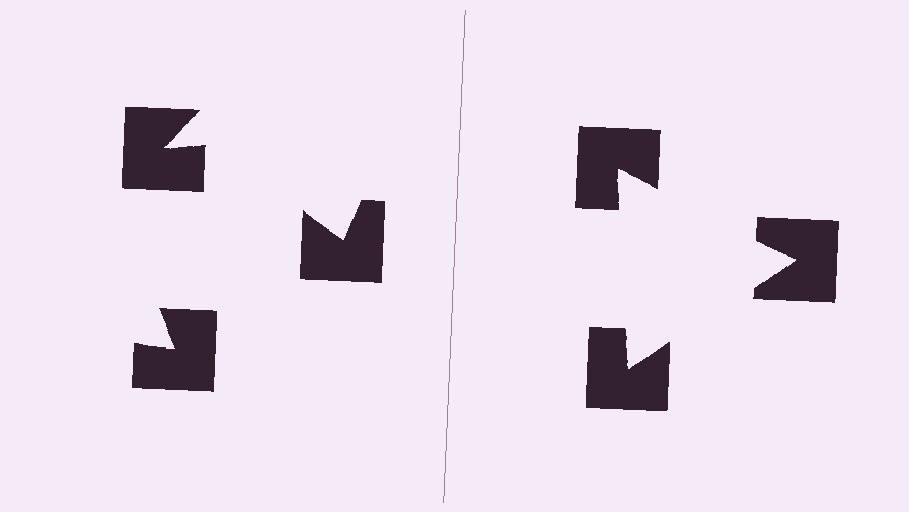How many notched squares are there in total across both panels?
6 — 3 on each side.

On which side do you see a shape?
An illusory triangle appears on the right side. On the left side the wedge cuts are rotated, so no coherent shape forms.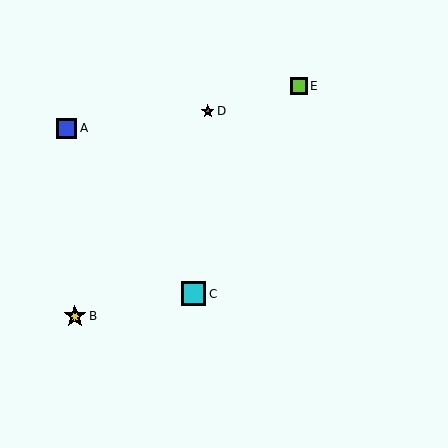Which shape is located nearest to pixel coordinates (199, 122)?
The brown star (labeled D) at (208, 111) is nearest to that location.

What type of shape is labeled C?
Shape C is a cyan square.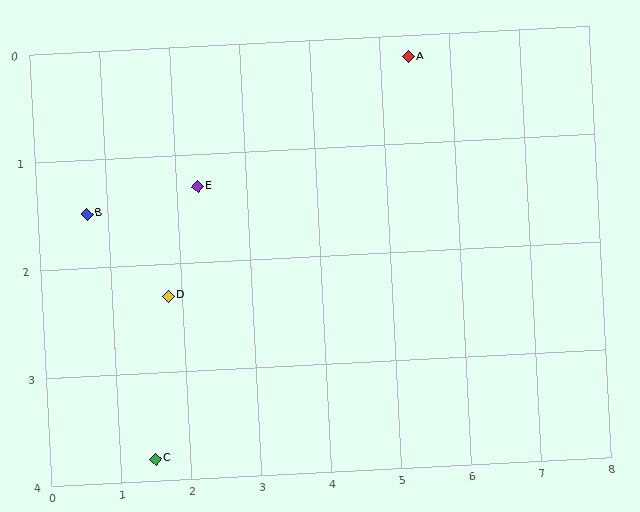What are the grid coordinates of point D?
Point D is at approximately (1.8, 2.3).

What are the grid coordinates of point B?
Point B is at approximately (0.7, 1.5).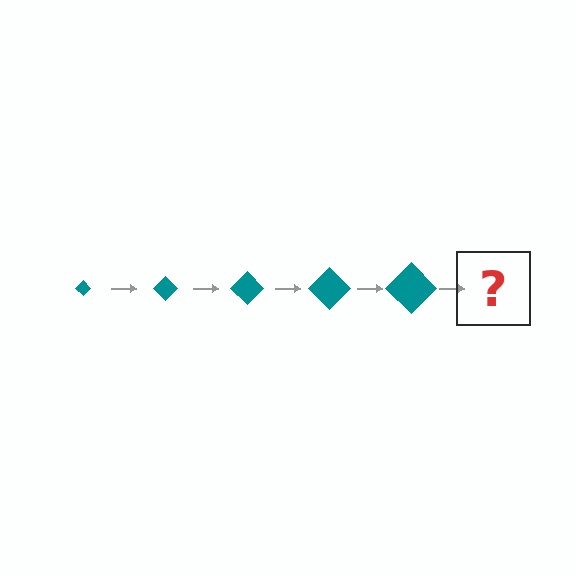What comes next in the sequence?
The next element should be a teal diamond, larger than the previous one.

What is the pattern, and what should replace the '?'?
The pattern is that the diamond gets progressively larger each step. The '?' should be a teal diamond, larger than the previous one.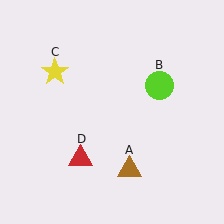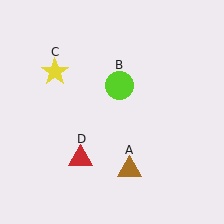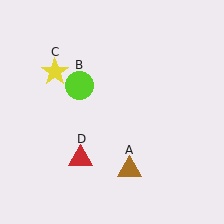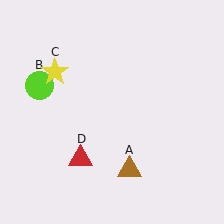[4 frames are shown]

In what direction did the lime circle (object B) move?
The lime circle (object B) moved left.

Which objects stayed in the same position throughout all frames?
Brown triangle (object A) and yellow star (object C) and red triangle (object D) remained stationary.